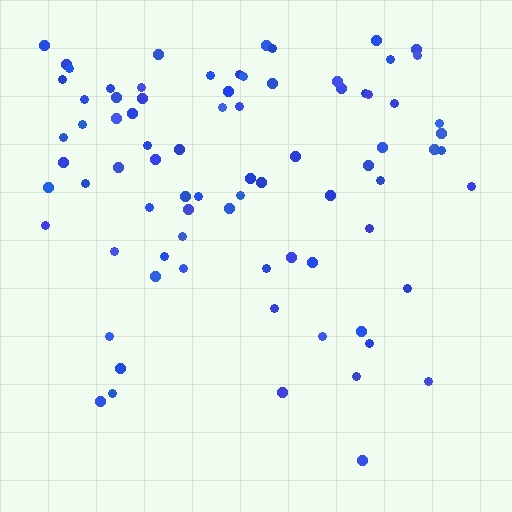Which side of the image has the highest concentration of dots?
The top.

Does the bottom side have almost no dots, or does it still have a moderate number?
Still a moderate number, just noticeably fewer than the top.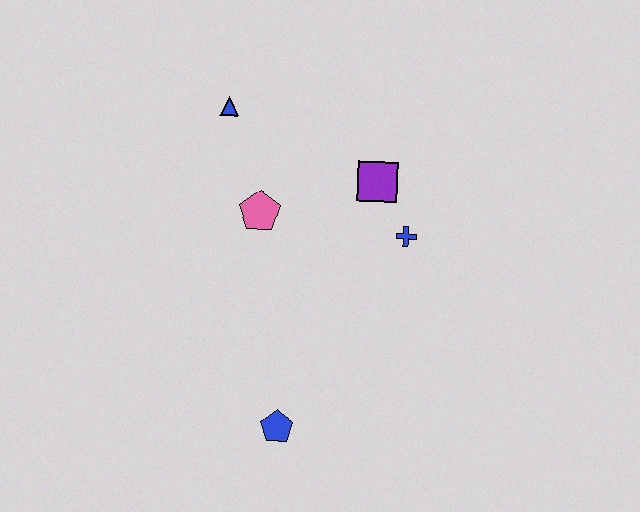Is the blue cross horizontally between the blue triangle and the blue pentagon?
No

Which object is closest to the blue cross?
The purple square is closest to the blue cross.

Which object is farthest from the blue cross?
The blue pentagon is farthest from the blue cross.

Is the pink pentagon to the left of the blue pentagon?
Yes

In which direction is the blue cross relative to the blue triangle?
The blue cross is to the right of the blue triangle.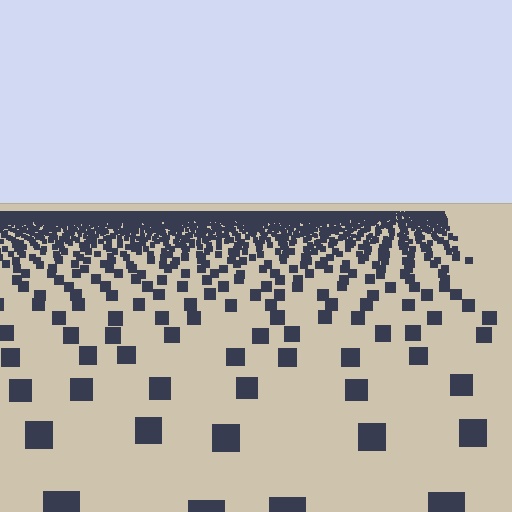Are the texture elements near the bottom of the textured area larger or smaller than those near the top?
Larger. Near the bottom, elements are closer to the viewer and appear at a bigger on-screen size.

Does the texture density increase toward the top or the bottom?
Density increases toward the top.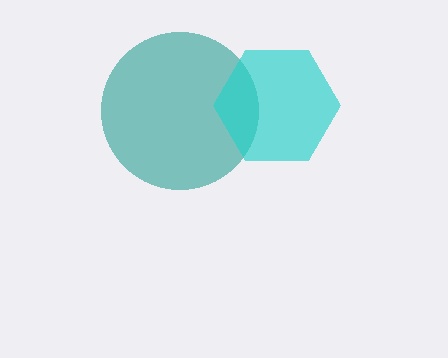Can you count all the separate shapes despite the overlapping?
Yes, there are 2 separate shapes.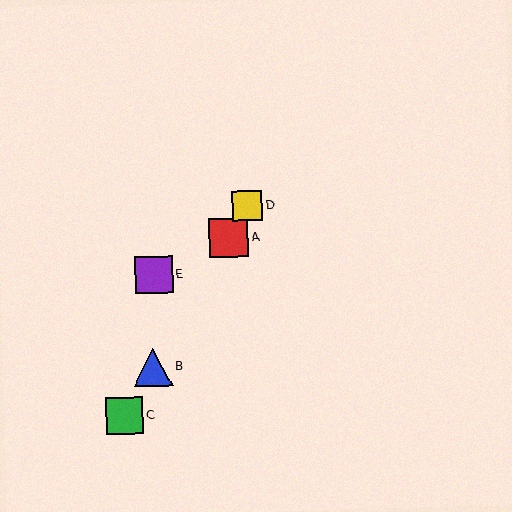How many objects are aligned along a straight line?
4 objects (A, B, C, D) are aligned along a straight line.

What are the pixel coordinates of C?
Object C is at (125, 416).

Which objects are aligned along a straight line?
Objects A, B, C, D are aligned along a straight line.